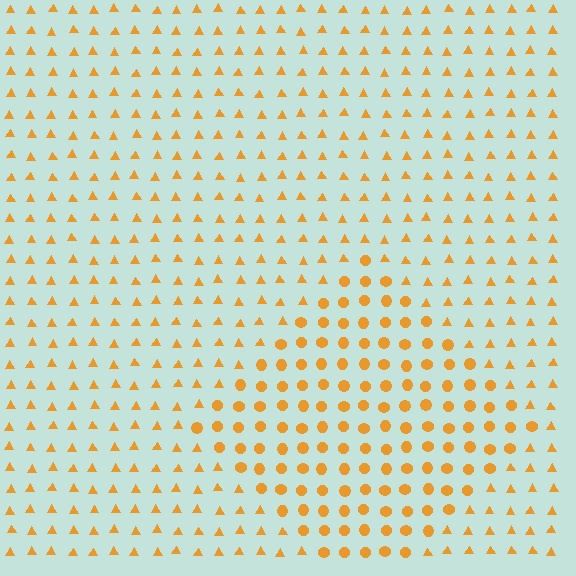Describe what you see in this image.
The image is filled with small orange elements arranged in a uniform grid. A diamond-shaped region contains circles, while the surrounding area contains triangles. The boundary is defined purely by the change in element shape.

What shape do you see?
I see a diamond.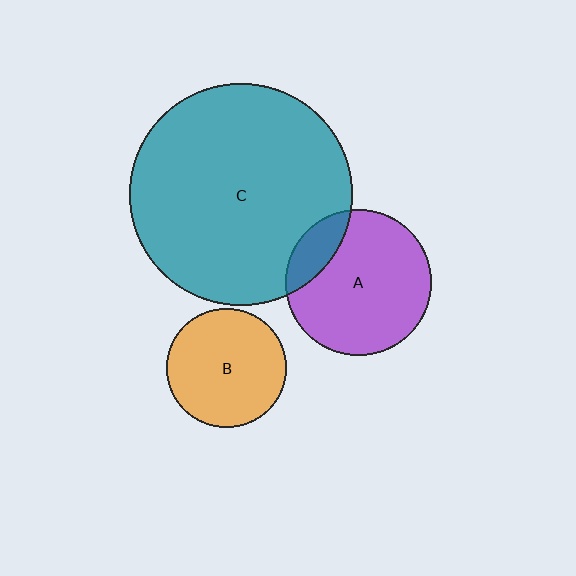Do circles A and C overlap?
Yes.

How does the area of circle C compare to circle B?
Approximately 3.5 times.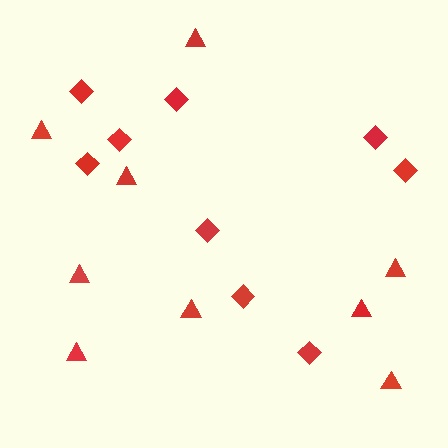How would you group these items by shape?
There are 2 groups: one group of diamonds (9) and one group of triangles (9).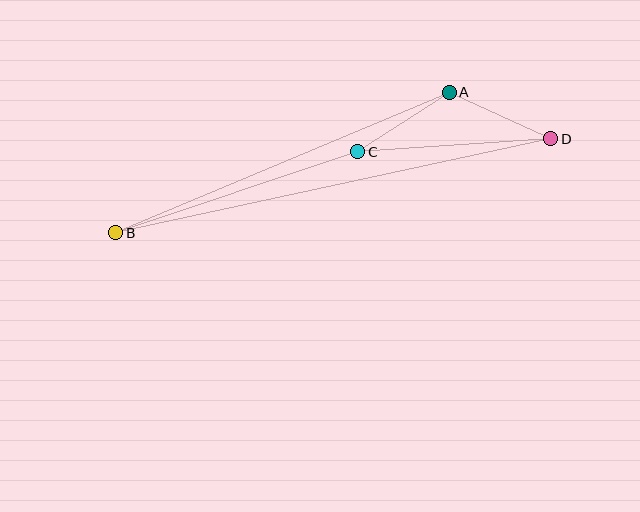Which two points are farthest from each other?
Points B and D are farthest from each other.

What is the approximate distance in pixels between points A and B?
The distance between A and B is approximately 362 pixels.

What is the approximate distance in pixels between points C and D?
The distance between C and D is approximately 193 pixels.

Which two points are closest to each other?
Points A and C are closest to each other.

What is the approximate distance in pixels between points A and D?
The distance between A and D is approximately 112 pixels.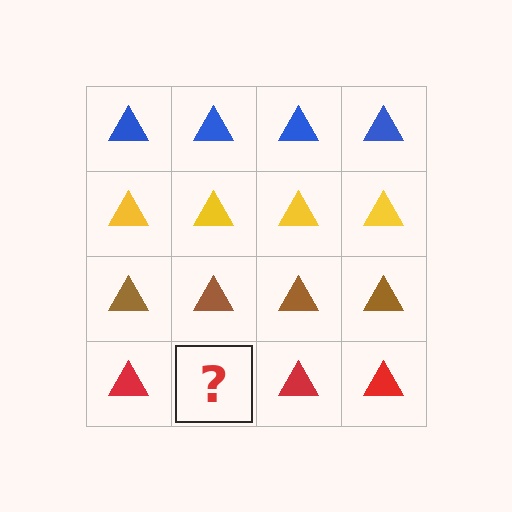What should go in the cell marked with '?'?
The missing cell should contain a red triangle.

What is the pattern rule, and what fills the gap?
The rule is that each row has a consistent color. The gap should be filled with a red triangle.